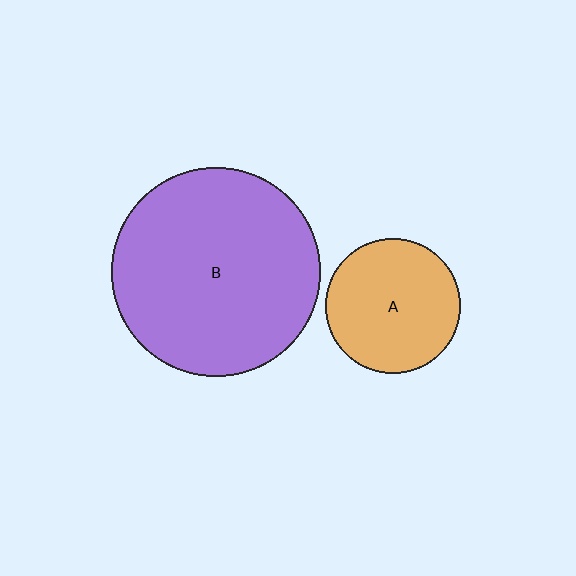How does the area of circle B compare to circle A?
Approximately 2.4 times.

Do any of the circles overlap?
No, none of the circles overlap.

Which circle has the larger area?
Circle B (purple).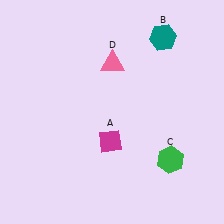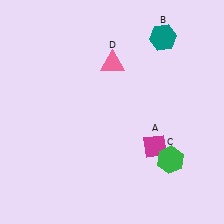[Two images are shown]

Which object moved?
The magenta diamond (A) moved right.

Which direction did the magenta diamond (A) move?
The magenta diamond (A) moved right.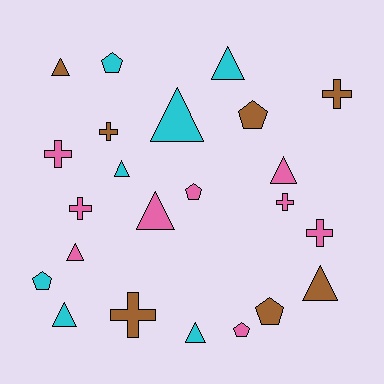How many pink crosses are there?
There are 4 pink crosses.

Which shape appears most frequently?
Triangle, with 10 objects.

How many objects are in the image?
There are 23 objects.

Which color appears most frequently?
Pink, with 9 objects.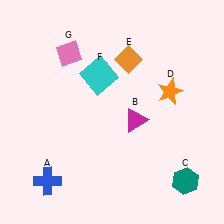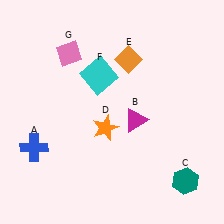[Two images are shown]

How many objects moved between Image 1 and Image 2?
2 objects moved between the two images.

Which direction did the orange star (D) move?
The orange star (D) moved left.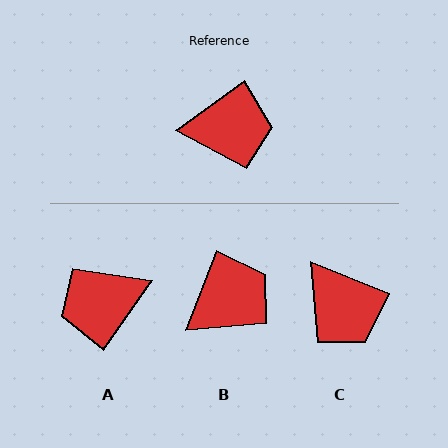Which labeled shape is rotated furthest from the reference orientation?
A, about 160 degrees away.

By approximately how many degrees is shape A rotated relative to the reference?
Approximately 160 degrees clockwise.